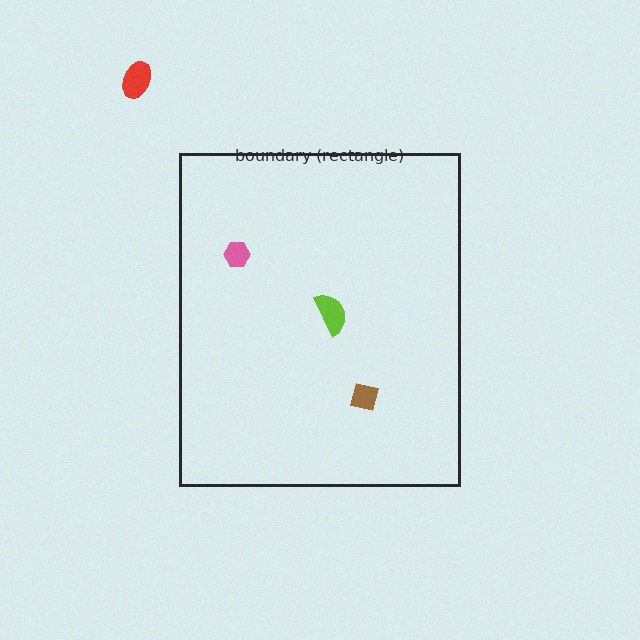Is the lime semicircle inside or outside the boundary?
Inside.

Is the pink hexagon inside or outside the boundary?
Inside.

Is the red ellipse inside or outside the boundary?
Outside.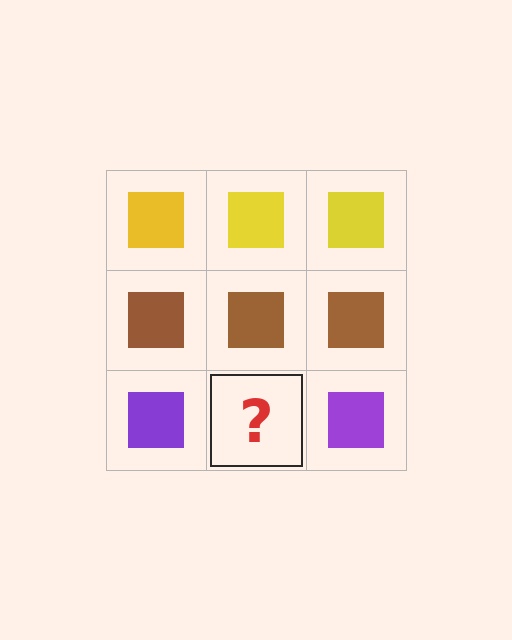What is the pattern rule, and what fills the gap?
The rule is that each row has a consistent color. The gap should be filled with a purple square.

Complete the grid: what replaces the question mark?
The question mark should be replaced with a purple square.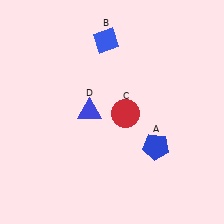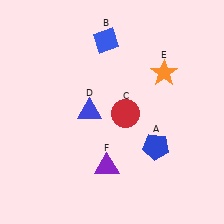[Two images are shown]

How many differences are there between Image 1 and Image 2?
There are 2 differences between the two images.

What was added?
An orange star (E), a purple triangle (F) were added in Image 2.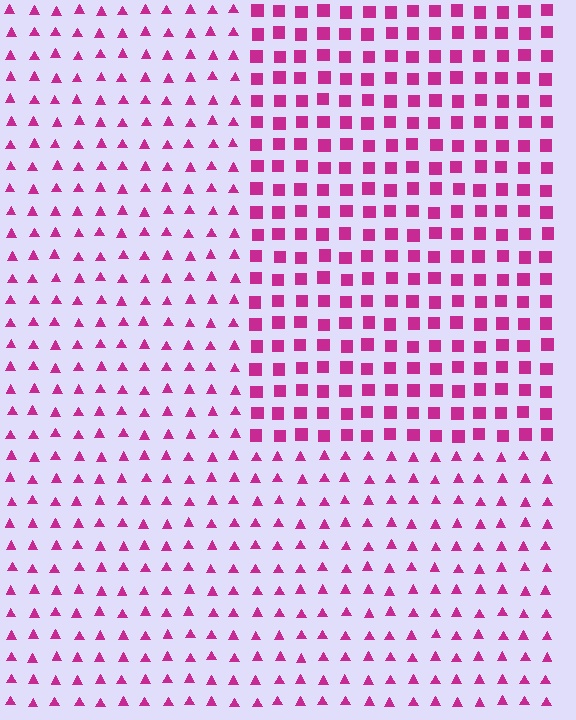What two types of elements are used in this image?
The image uses squares inside the rectangle region and triangles outside it.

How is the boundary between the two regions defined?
The boundary is defined by a change in element shape: squares inside vs. triangles outside. All elements share the same color and spacing.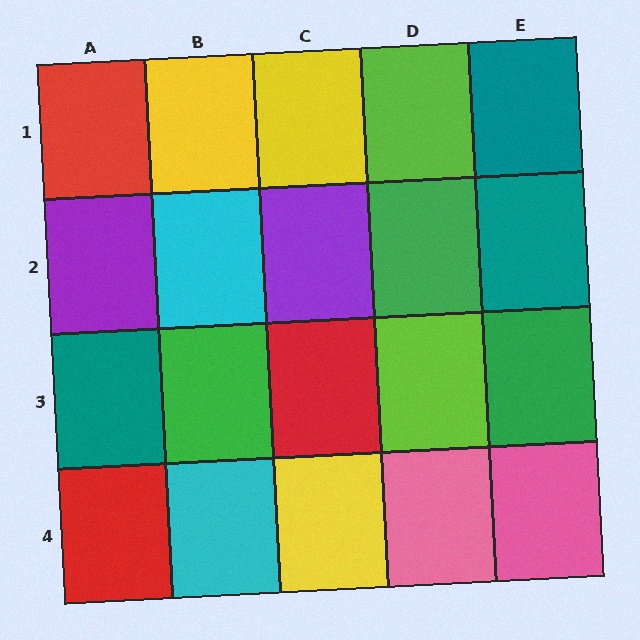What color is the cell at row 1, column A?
Red.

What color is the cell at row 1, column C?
Yellow.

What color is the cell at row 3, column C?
Red.